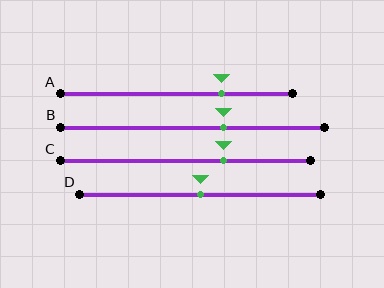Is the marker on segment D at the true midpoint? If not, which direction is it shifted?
Yes, the marker on segment D is at the true midpoint.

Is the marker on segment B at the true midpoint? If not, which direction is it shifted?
No, the marker on segment B is shifted to the right by about 12% of the segment length.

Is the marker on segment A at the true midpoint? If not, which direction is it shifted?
No, the marker on segment A is shifted to the right by about 20% of the segment length.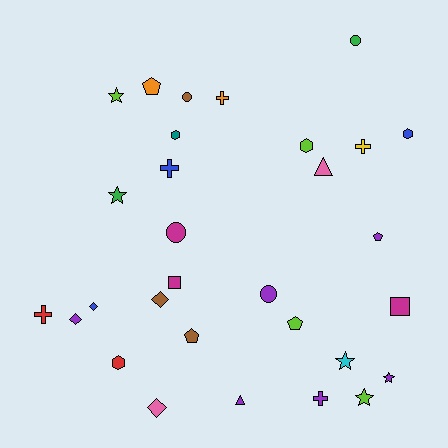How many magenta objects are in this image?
There are 3 magenta objects.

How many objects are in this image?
There are 30 objects.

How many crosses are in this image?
There are 5 crosses.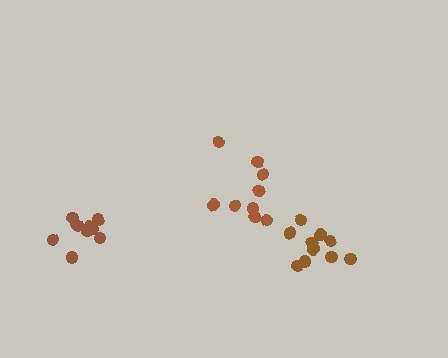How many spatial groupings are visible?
There are 3 spatial groupings.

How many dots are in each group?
Group 1: 10 dots, Group 2: 9 dots, Group 3: 10 dots (29 total).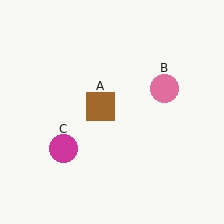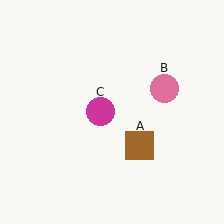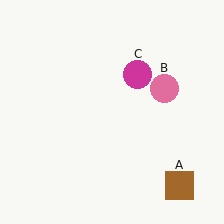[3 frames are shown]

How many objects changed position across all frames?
2 objects changed position: brown square (object A), magenta circle (object C).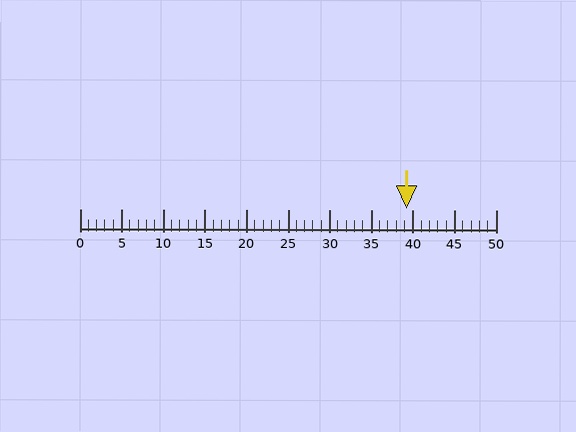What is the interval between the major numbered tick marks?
The major tick marks are spaced 5 units apart.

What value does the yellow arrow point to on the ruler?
The yellow arrow points to approximately 39.